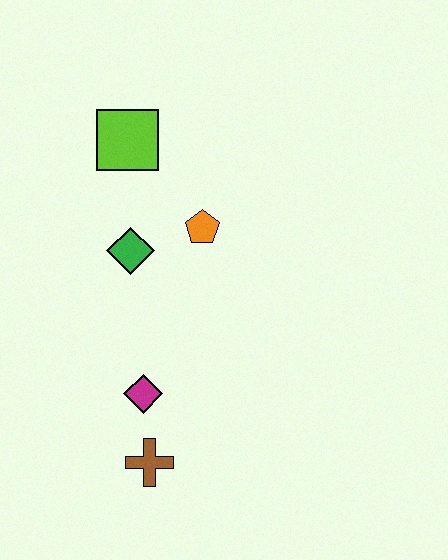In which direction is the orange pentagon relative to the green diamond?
The orange pentagon is to the right of the green diamond.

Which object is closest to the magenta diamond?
The brown cross is closest to the magenta diamond.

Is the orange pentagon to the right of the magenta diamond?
Yes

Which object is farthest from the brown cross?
The lime square is farthest from the brown cross.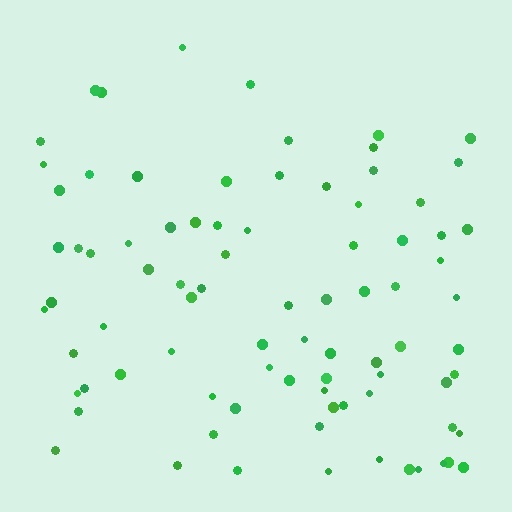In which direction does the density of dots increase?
From top to bottom, with the bottom side densest.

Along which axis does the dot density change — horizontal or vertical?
Vertical.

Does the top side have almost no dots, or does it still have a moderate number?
Still a moderate number, just noticeably fewer than the bottom.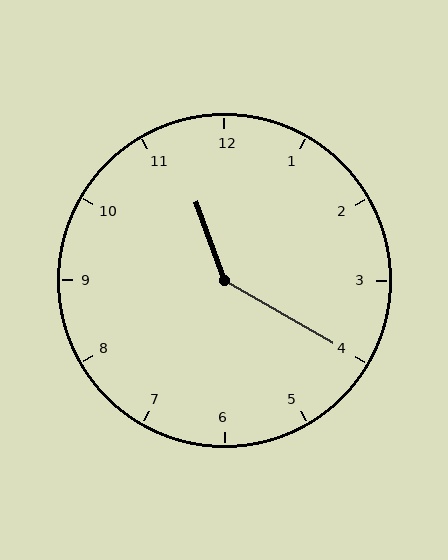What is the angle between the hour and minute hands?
Approximately 140 degrees.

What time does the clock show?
11:20.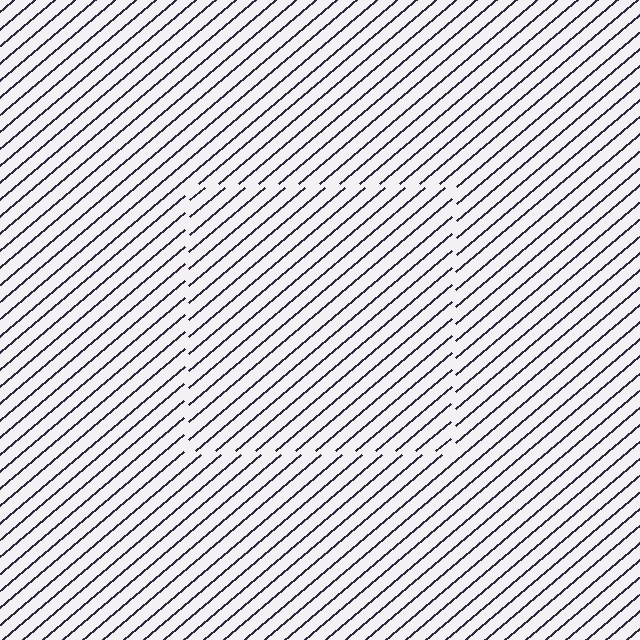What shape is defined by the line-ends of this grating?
An illusory square. The interior of the shape contains the same grating, shifted by half a period — the contour is defined by the phase discontinuity where line-ends from the inner and outer gratings abut.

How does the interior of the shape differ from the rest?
The interior of the shape contains the same grating, shifted by half a period — the contour is defined by the phase discontinuity where line-ends from the inner and outer gratings abut.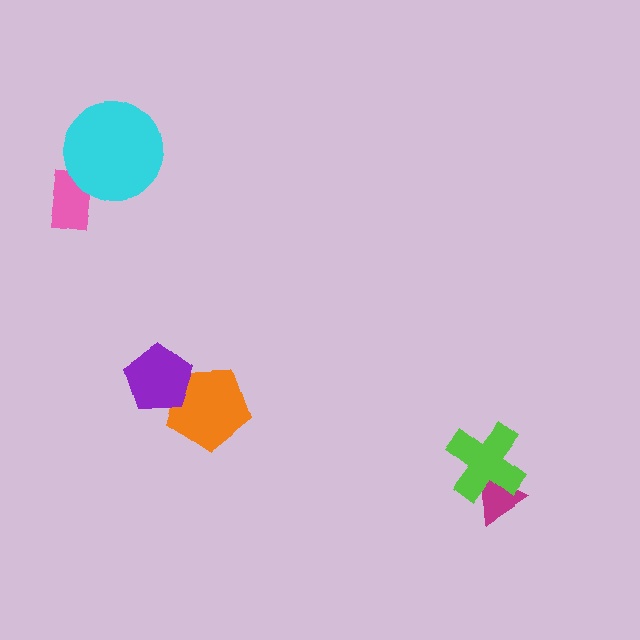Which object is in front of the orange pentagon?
The purple pentagon is in front of the orange pentagon.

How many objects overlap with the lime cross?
1 object overlaps with the lime cross.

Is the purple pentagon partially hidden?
No, no other shape covers it.